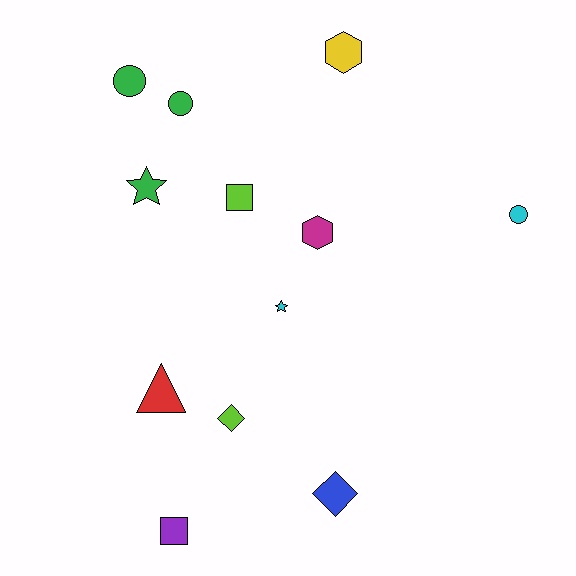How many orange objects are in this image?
There are no orange objects.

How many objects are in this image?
There are 12 objects.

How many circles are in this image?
There are 3 circles.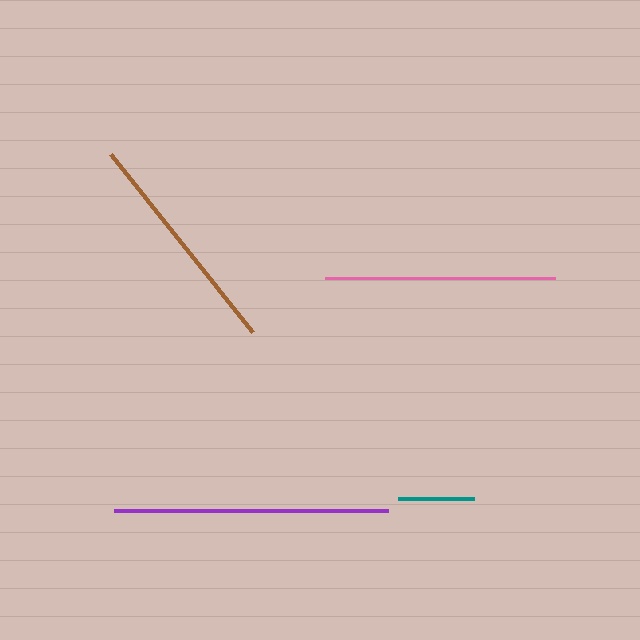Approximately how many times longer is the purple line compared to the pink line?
The purple line is approximately 1.2 times the length of the pink line.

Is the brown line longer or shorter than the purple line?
The purple line is longer than the brown line.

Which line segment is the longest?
The purple line is the longest at approximately 274 pixels.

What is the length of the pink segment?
The pink segment is approximately 230 pixels long.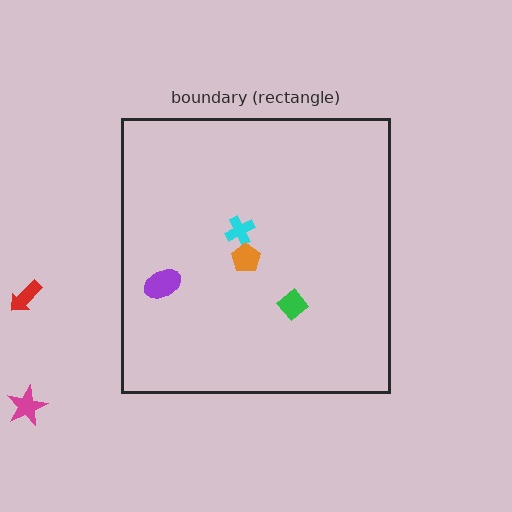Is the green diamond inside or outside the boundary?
Inside.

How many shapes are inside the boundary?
4 inside, 2 outside.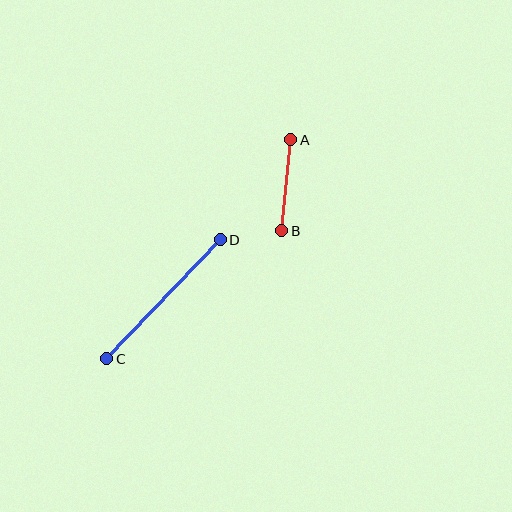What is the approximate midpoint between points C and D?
The midpoint is at approximately (164, 299) pixels.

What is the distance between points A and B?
The distance is approximately 91 pixels.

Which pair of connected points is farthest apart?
Points C and D are farthest apart.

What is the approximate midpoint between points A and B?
The midpoint is at approximately (286, 185) pixels.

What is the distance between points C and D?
The distance is approximately 165 pixels.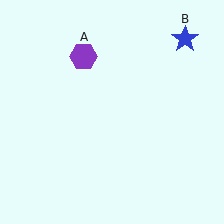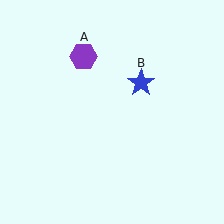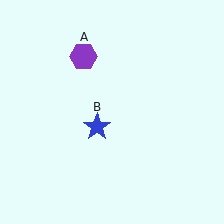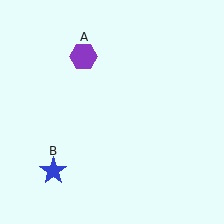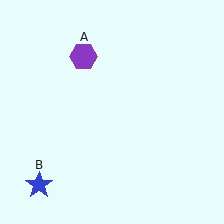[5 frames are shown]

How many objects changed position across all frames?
1 object changed position: blue star (object B).